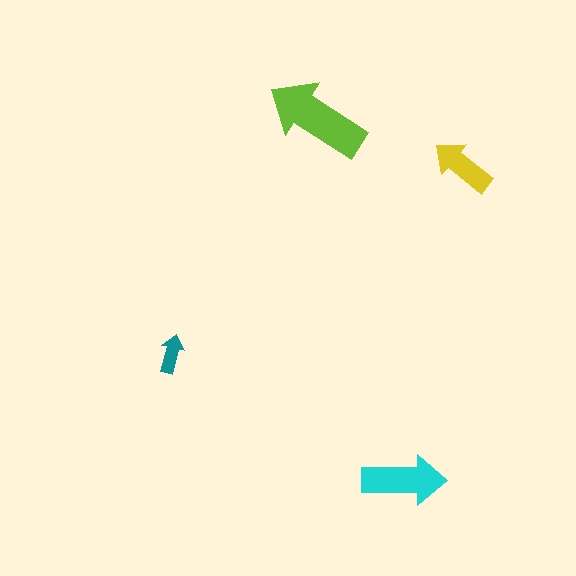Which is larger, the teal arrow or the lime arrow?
The lime one.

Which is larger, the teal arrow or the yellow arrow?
The yellow one.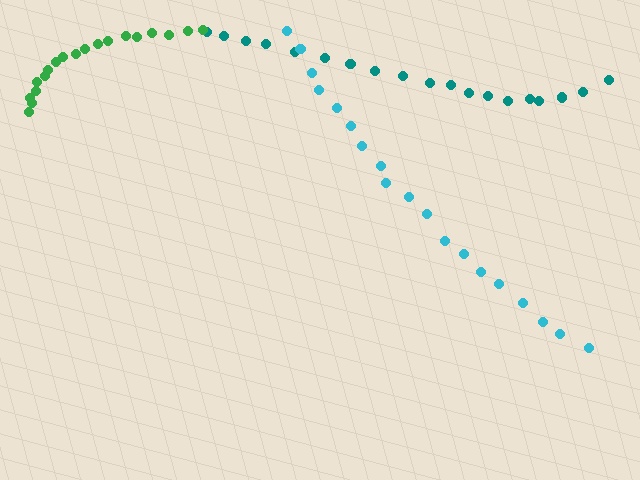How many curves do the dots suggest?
There are 3 distinct paths.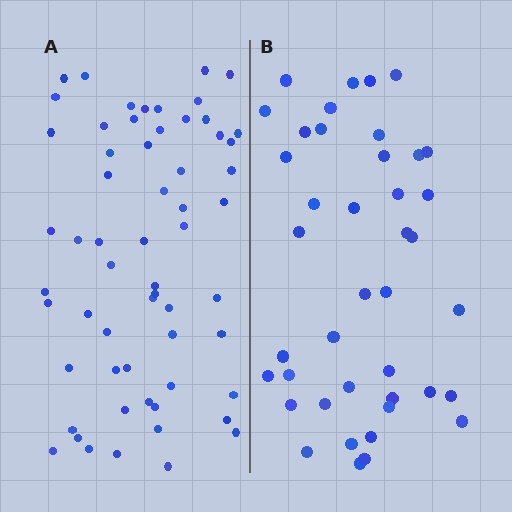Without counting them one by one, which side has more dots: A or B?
Region A (the left region) has more dots.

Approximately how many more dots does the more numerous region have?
Region A has approximately 20 more dots than region B.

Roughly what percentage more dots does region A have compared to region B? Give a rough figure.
About 45% more.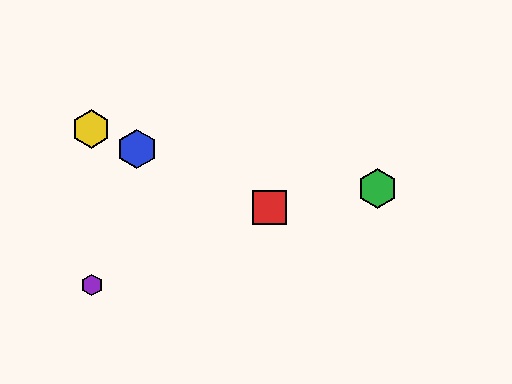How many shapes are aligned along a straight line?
3 shapes (the red square, the blue hexagon, the yellow hexagon) are aligned along a straight line.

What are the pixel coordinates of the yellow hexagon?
The yellow hexagon is at (91, 129).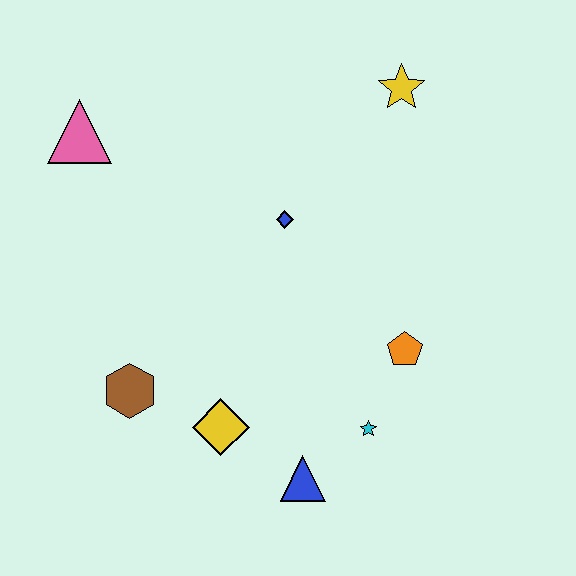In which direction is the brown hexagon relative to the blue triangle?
The brown hexagon is to the left of the blue triangle.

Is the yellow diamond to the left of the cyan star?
Yes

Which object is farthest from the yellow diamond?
The yellow star is farthest from the yellow diamond.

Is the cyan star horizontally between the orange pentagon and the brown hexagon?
Yes